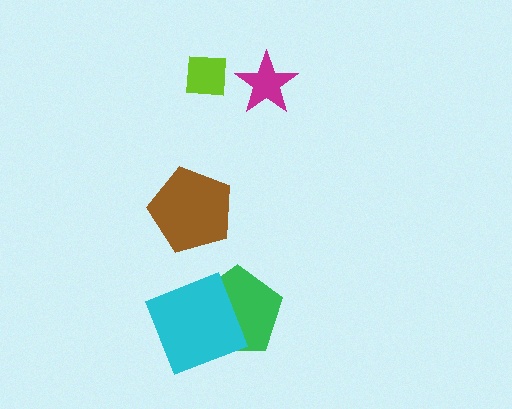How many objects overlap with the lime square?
0 objects overlap with the lime square.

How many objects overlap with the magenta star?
0 objects overlap with the magenta star.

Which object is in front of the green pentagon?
The cyan square is in front of the green pentagon.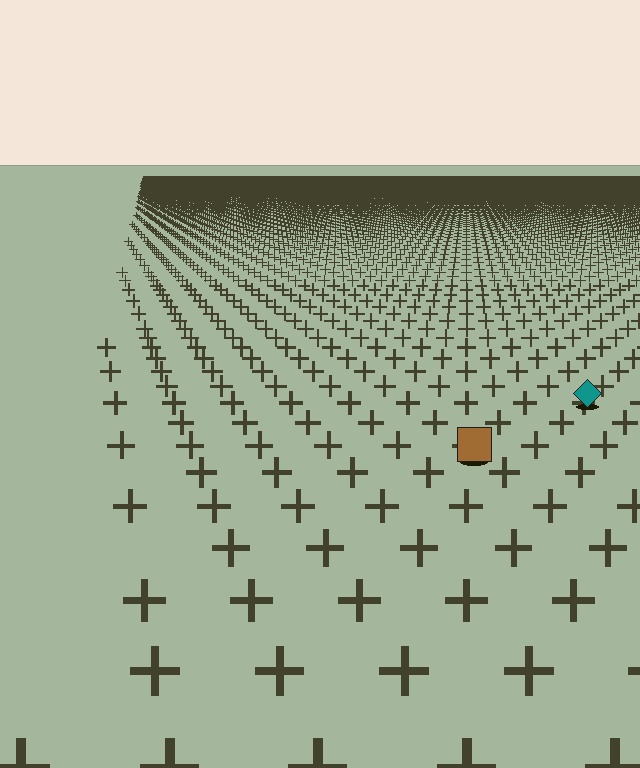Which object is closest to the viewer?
The brown square is closest. The texture marks near it are larger and more spread out.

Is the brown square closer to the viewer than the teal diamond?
Yes. The brown square is closer — you can tell from the texture gradient: the ground texture is coarser near it.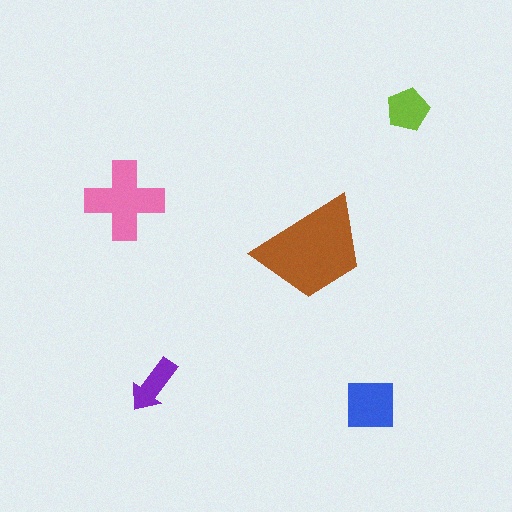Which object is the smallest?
The purple arrow.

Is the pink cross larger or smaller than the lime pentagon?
Larger.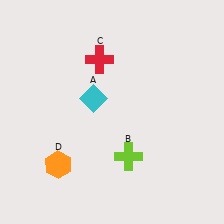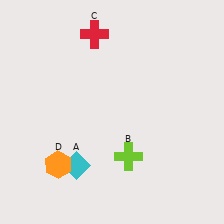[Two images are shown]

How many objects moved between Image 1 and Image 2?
2 objects moved between the two images.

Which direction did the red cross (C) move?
The red cross (C) moved up.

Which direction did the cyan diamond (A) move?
The cyan diamond (A) moved down.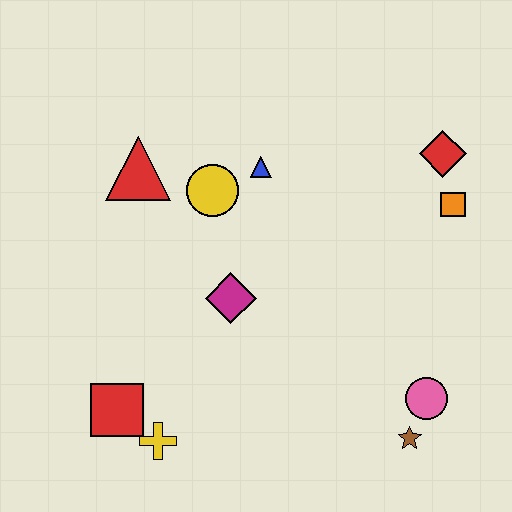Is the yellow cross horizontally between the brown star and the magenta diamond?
No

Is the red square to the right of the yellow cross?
No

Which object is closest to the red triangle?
The yellow circle is closest to the red triangle.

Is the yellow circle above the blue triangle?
No